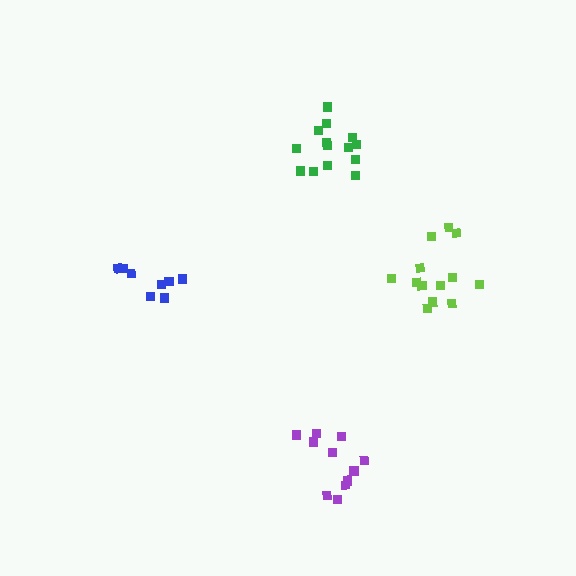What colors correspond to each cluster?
The clusters are colored: blue, purple, lime, green.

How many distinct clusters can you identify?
There are 4 distinct clusters.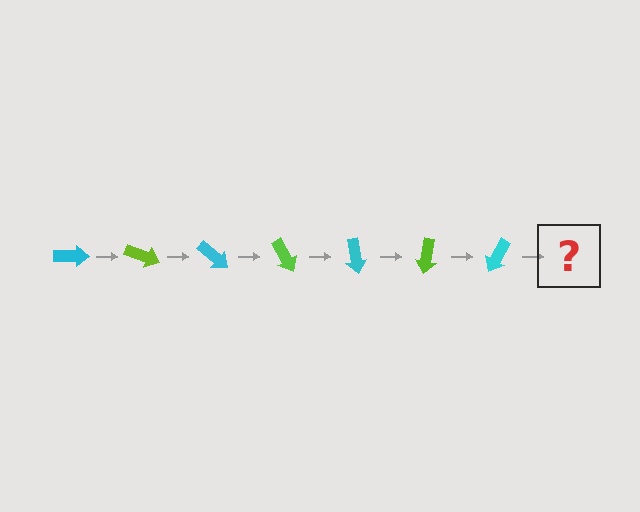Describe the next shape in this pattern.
It should be a lime arrow, rotated 140 degrees from the start.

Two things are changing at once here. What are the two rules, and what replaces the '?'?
The two rules are that it rotates 20 degrees each step and the color cycles through cyan and lime. The '?' should be a lime arrow, rotated 140 degrees from the start.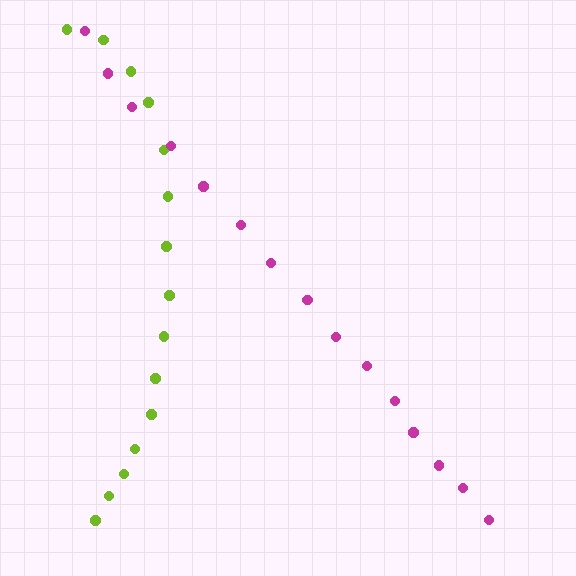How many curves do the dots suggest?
There are 2 distinct paths.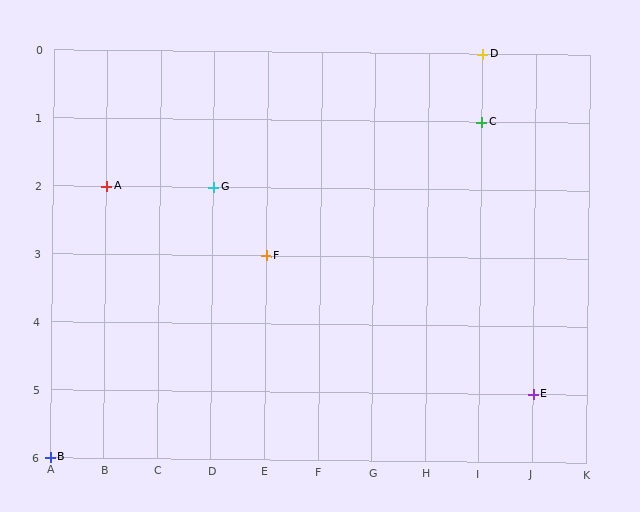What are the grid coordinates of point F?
Point F is at grid coordinates (E, 3).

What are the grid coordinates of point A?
Point A is at grid coordinates (B, 2).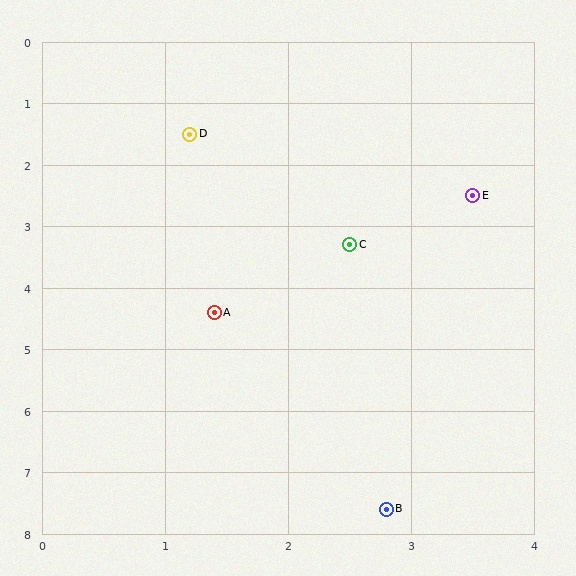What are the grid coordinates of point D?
Point D is at approximately (1.2, 1.5).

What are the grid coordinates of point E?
Point E is at approximately (3.5, 2.5).